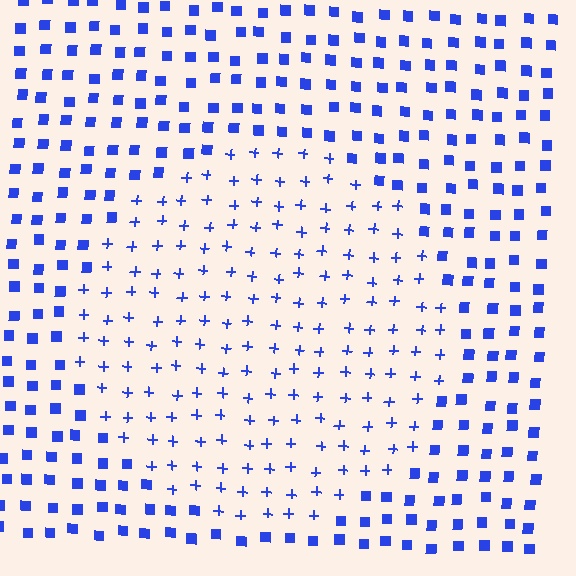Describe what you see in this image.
The image is filled with small blue elements arranged in a uniform grid. A circle-shaped region contains plus signs, while the surrounding area contains squares. The boundary is defined purely by the change in element shape.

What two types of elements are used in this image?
The image uses plus signs inside the circle region and squares outside it.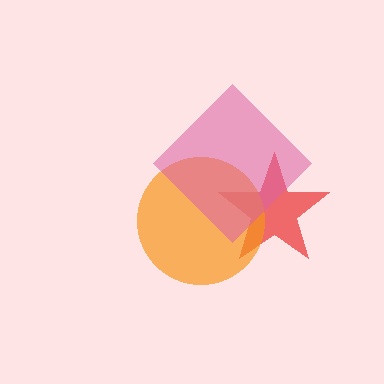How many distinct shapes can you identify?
There are 3 distinct shapes: a red star, an orange circle, a pink diamond.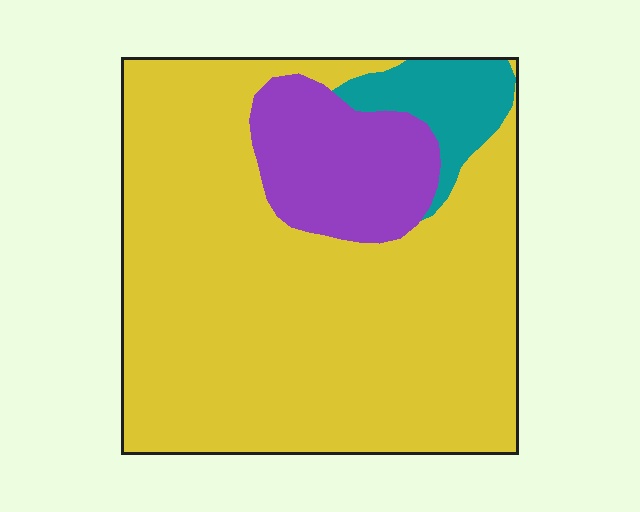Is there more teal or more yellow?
Yellow.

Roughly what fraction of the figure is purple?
Purple covers roughly 15% of the figure.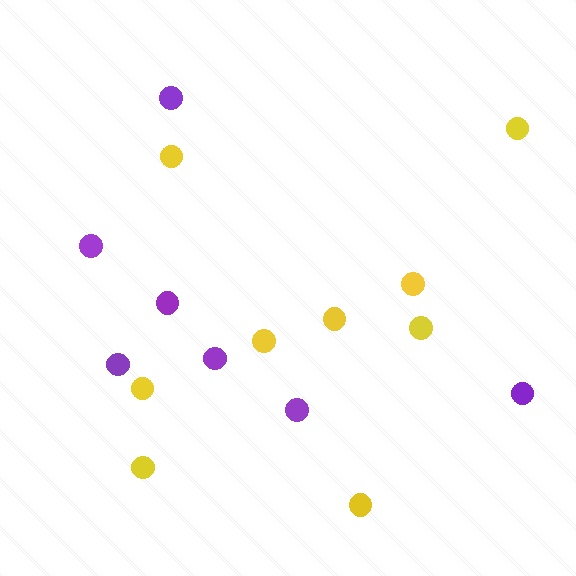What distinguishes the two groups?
There are 2 groups: one group of purple circles (7) and one group of yellow circles (9).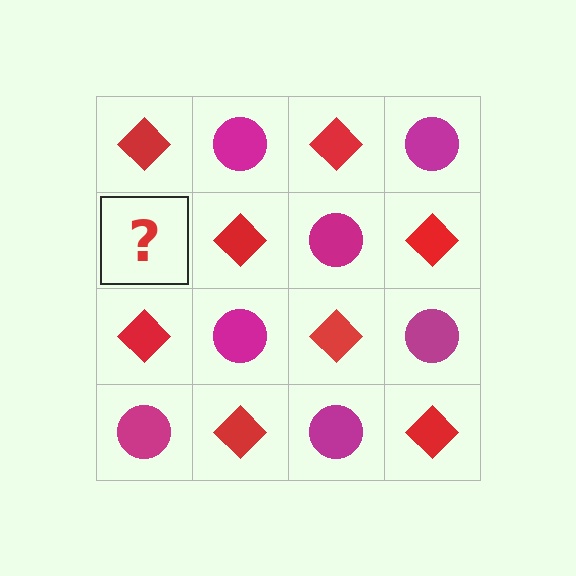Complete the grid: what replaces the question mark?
The question mark should be replaced with a magenta circle.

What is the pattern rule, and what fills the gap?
The rule is that it alternates red diamond and magenta circle in a checkerboard pattern. The gap should be filled with a magenta circle.